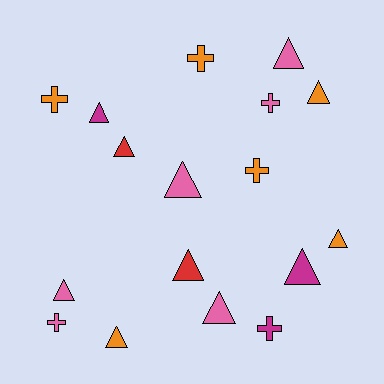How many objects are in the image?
There are 17 objects.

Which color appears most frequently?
Orange, with 6 objects.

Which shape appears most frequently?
Triangle, with 11 objects.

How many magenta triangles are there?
There are 2 magenta triangles.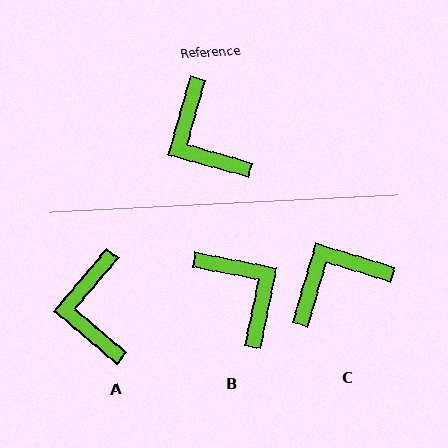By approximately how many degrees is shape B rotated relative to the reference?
Approximately 176 degrees clockwise.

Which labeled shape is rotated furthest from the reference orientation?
B, about 176 degrees away.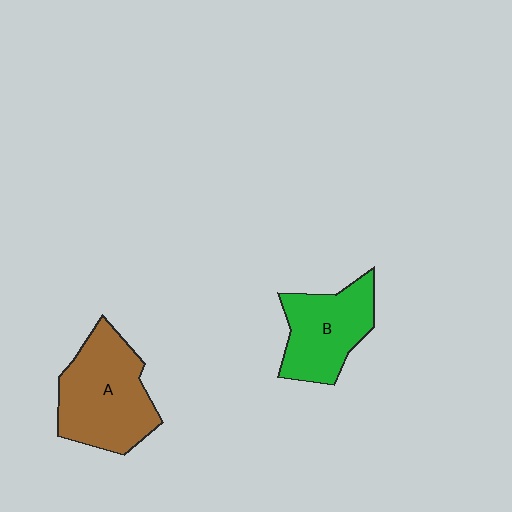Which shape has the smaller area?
Shape B (green).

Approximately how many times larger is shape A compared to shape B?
Approximately 1.3 times.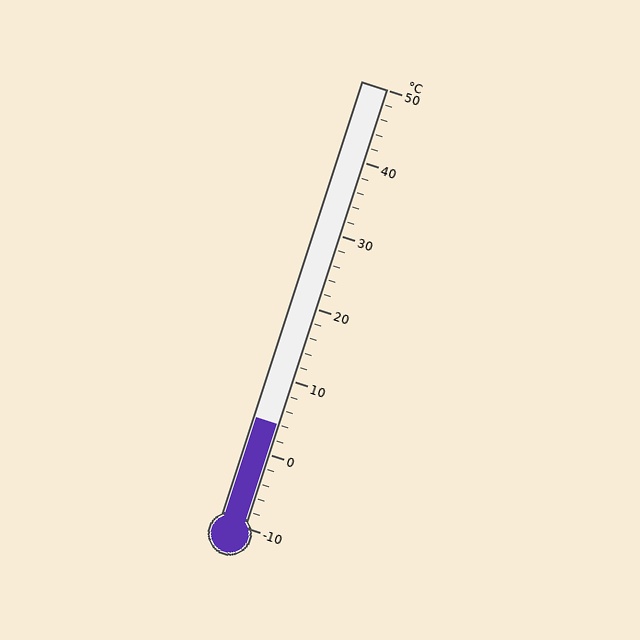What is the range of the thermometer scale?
The thermometer scale ranges from -10°C to 50°C.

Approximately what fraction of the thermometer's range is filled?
The thermometer is filled to approximately 25% of its range.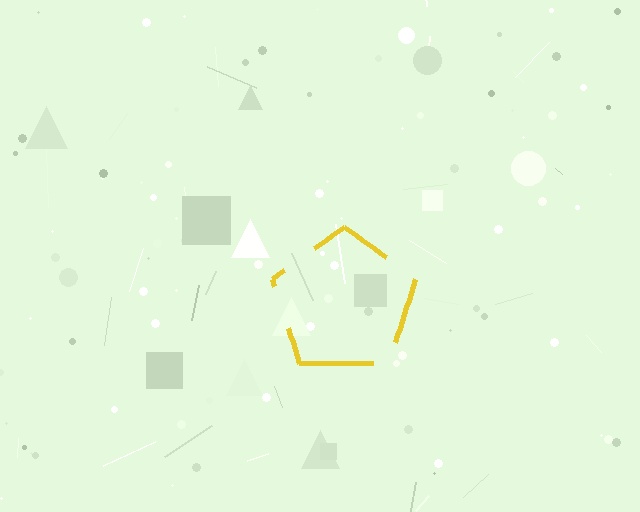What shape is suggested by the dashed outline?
The dashed outline suggests a pentagon.